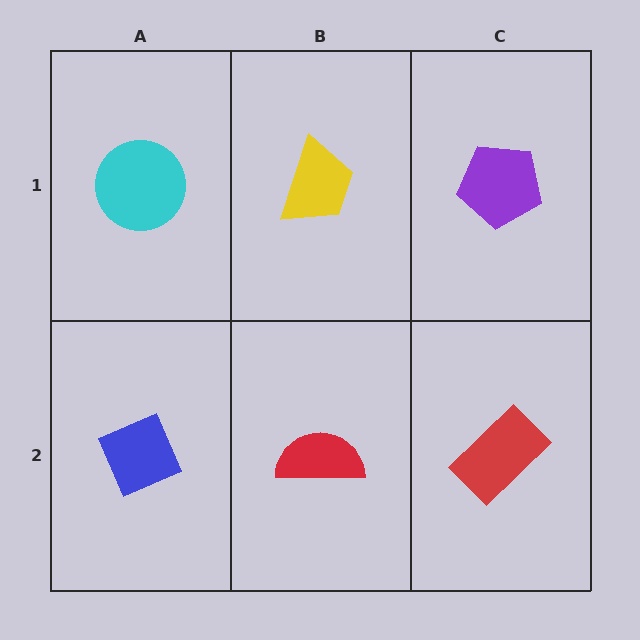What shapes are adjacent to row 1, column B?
A red semicircle (row 2, column B), a cyan circle (row 1, column A), a purple pentagon (row 1, column C).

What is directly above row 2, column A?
A cyan circle.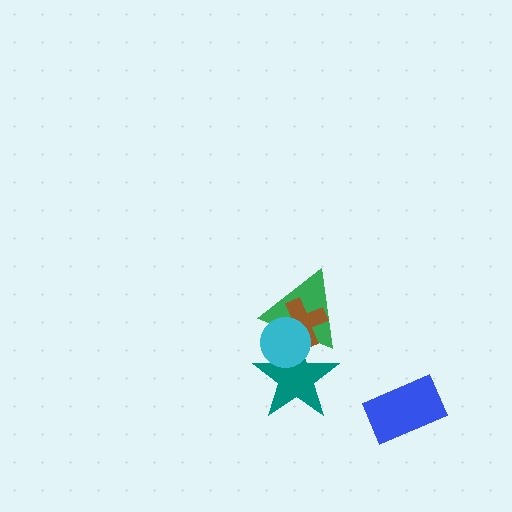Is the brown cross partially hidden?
Yes, it is partially covered by another shape.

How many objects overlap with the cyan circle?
3 objects overlap with the cyan circle.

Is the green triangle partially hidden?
Yes, it is partially covered by another shape.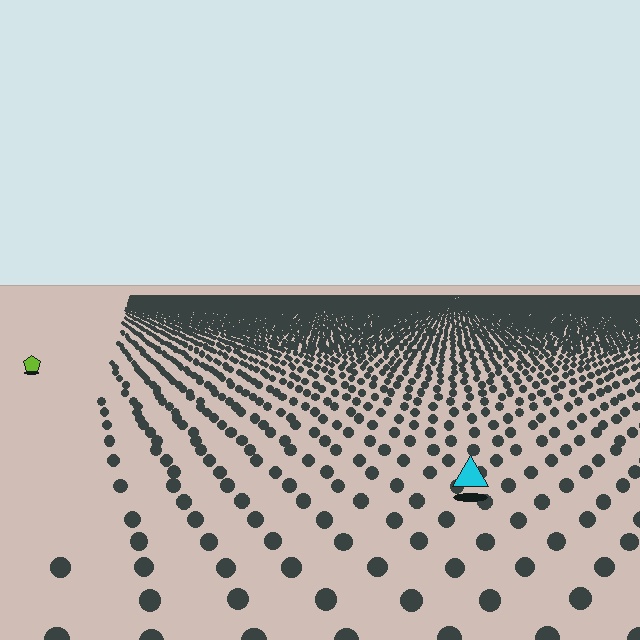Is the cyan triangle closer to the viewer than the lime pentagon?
Yes. The cyan triangle is closer — you can tell from the texture gradient: the ground texture is coarser near it.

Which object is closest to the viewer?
The cyan triangle is closest. The texture marks near it are larger and more spread out.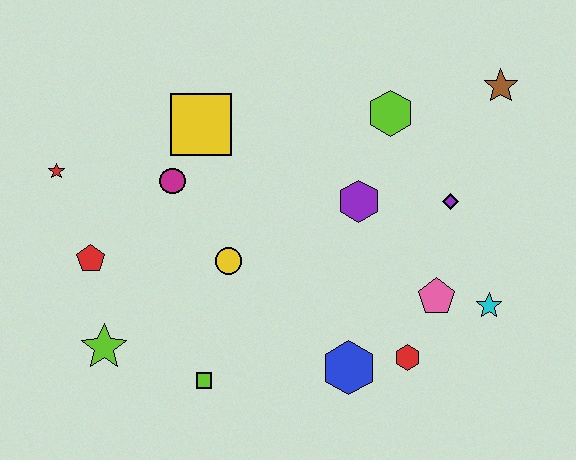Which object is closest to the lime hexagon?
The purple hexagon is closest to the lime hexagon.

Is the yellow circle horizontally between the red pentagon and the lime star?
No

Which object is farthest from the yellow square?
The cyan star is farthest from the yellow square.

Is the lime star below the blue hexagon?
No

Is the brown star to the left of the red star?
No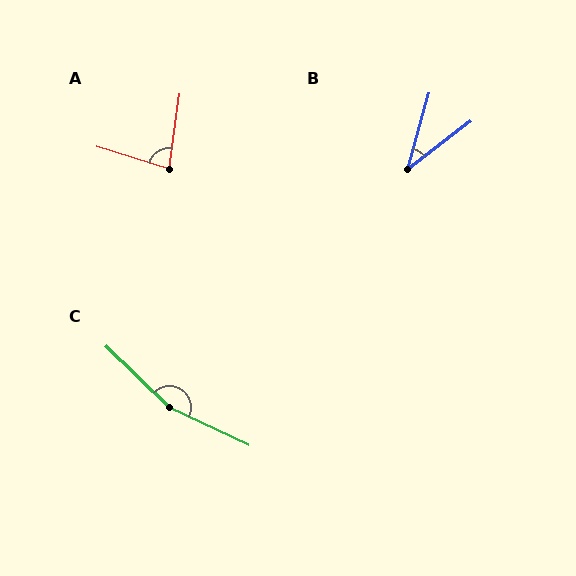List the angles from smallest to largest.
B (36°), A (81°), C (161°).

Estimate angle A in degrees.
Approximately 81 degrees.